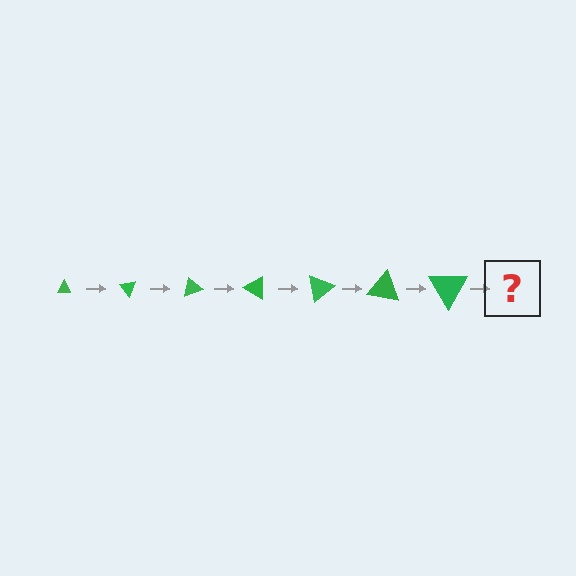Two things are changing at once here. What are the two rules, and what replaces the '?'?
The two rules are that the triangle grows larger each step and it rotates 50 degrees each step. The '?' should be a triangle, larger than the previous one and rotated 350 degrees from the start.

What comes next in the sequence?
The next element should be a triangle, larger than the previous one and rotated 350 degrees from the start.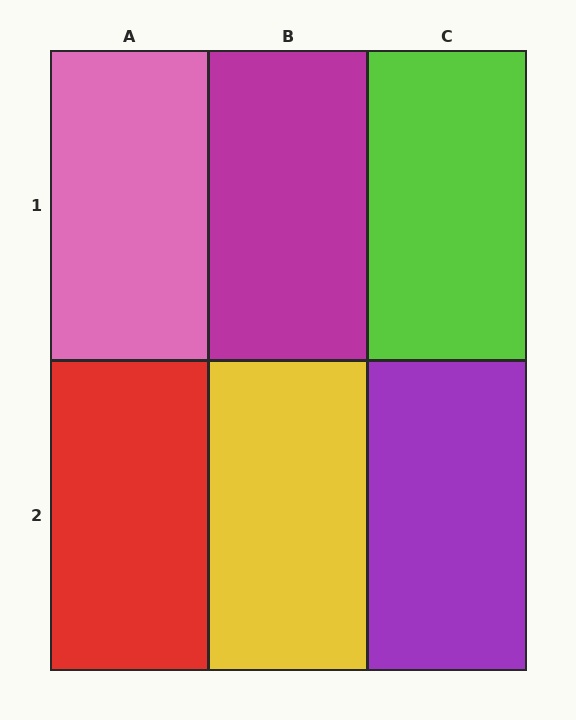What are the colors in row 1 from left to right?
Pink, magenta, lime.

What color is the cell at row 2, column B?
Yellow.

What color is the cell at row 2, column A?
Red.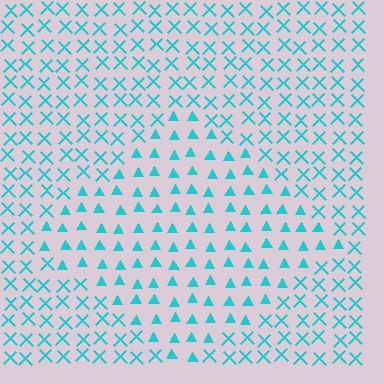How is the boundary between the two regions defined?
The boundary is defined by a change in element shape: triangles inside vs. X marks outside. All elements share the same color and spacing.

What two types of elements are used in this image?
The image uses triangles inside the diamond region and X marks outside it.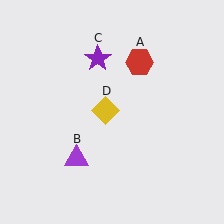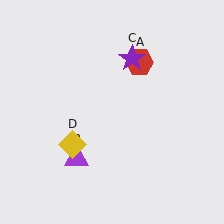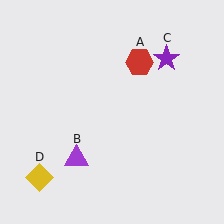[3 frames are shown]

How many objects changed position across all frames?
2 objects changed position: purple star (object C), yellow diamond (object D).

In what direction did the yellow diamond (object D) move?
The yellow diamond (object D) moved down and to the left.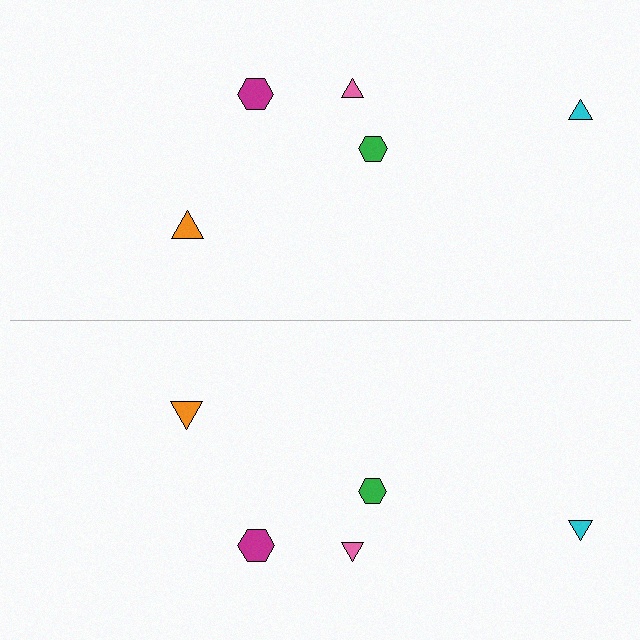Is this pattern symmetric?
Yes, this pattern has bilateral (reflection) symmetry.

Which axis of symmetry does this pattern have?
The pattern has a horizontal axis of symmetry running through the center of the image.